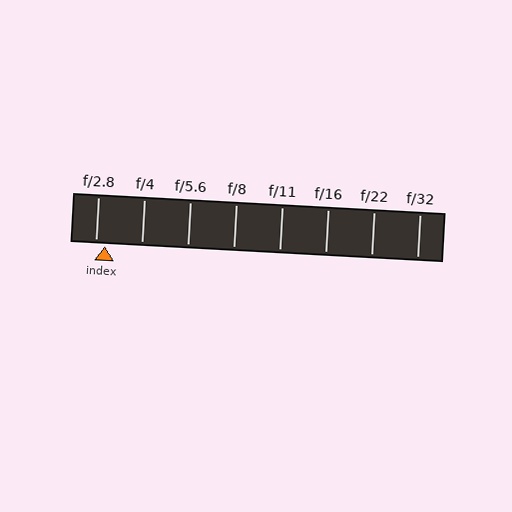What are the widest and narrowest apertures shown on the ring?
The widest aperture shown is f/2.8 and the narrowest is f/32.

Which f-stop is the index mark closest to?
The index mark is closest to f/2.8.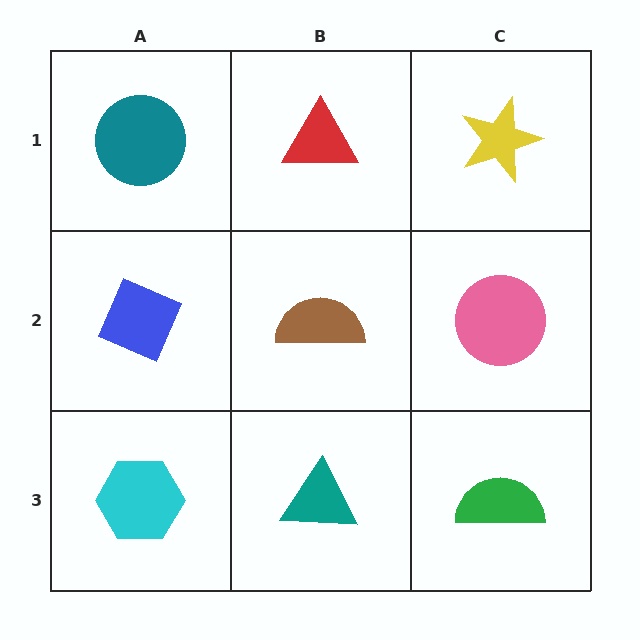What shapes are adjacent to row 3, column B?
A brown semicircle (row 2, column B), a cyan hexagon (row 3, column A), a green semicircle (row 3, column C).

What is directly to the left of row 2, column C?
A brown semicircle.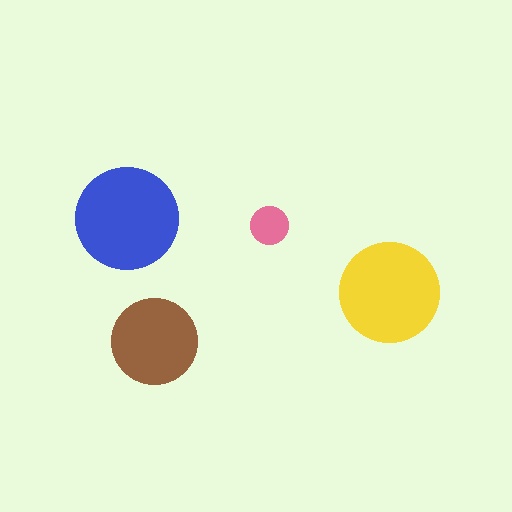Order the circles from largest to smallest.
the blue one, the yellow one, the brown one, the pink one.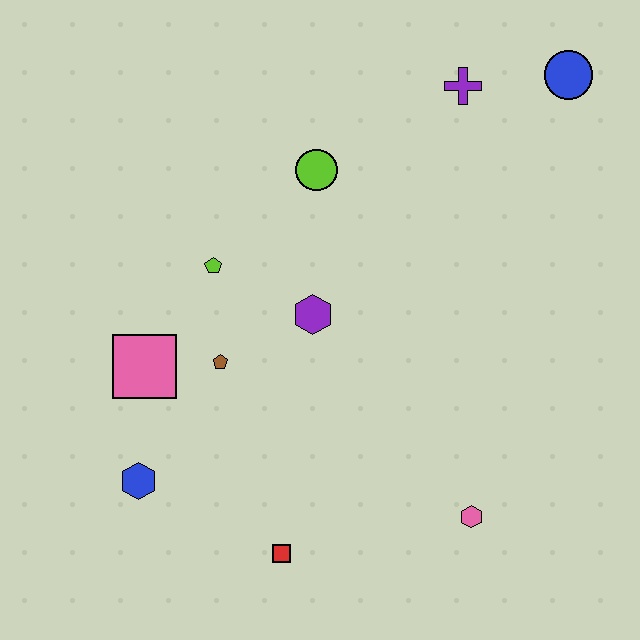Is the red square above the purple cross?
No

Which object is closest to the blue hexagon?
The pink square is closest to the blue hexagon.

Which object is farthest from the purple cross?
The blue hexagon is farthest from the purple cross.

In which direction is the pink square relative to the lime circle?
The pink square is below the lime circle.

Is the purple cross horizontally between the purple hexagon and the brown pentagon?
No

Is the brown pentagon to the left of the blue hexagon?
No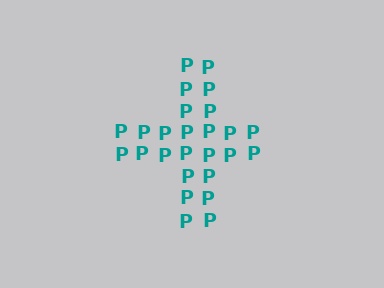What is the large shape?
The large shape is a cross.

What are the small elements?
The small elements are letter P's.